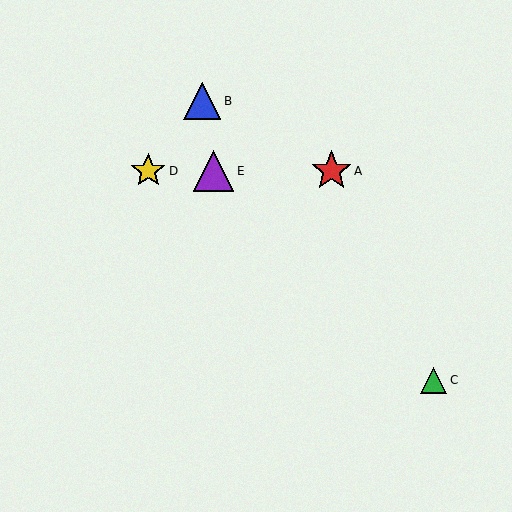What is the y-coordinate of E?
Object E is at y≈171.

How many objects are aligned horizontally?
3 objects (A, D, E) are aligned horizontally.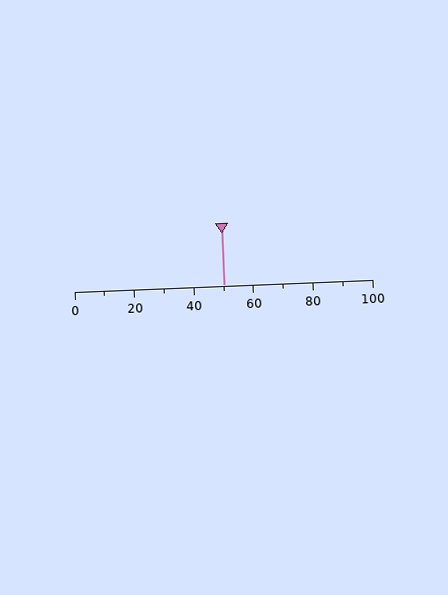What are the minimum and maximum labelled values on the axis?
The axis runs from 0 to 100.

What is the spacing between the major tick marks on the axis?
The major ticks are spaced 20 apart.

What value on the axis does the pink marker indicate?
The marker indicates approximately 50.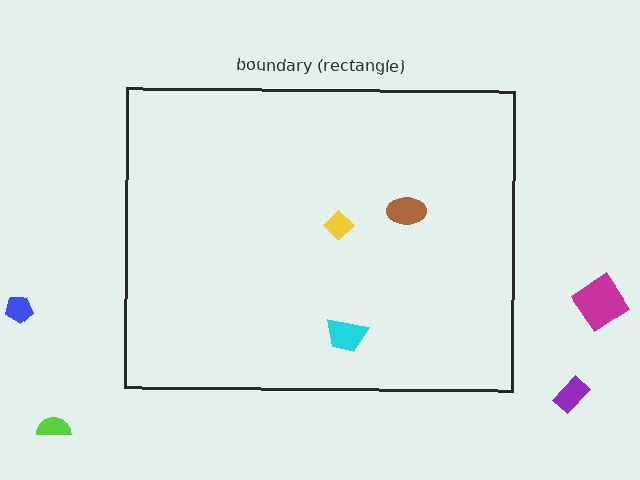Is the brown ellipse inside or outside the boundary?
Inside.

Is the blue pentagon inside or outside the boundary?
Outside.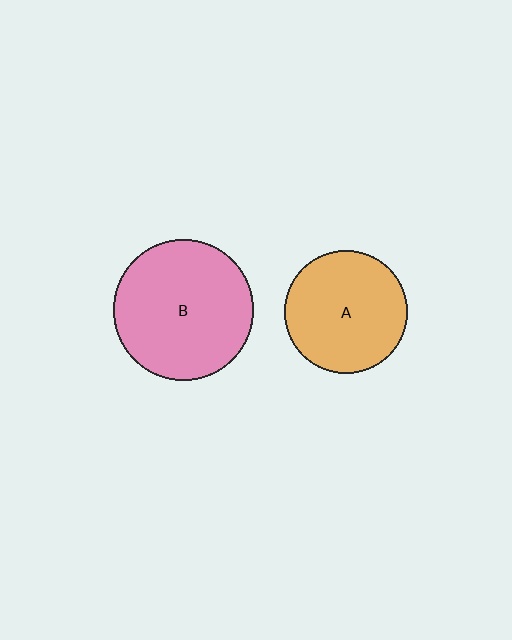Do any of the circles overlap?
No, none of the circles overlap.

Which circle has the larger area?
Circle B (pink).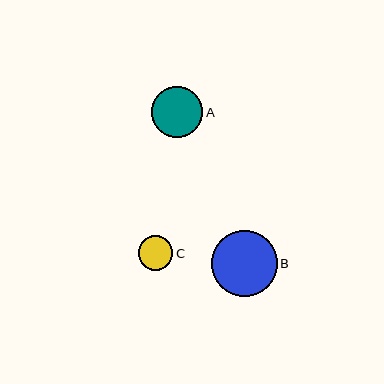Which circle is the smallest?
Circle C is the smallest with a size of approximately 34 pixels.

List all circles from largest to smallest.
From largest to smallest: B, A, C.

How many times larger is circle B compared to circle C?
Circle B is approximately 1.9 times the size of circle C.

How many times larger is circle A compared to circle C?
Circle A is approximately 1.5 times the size of circle C.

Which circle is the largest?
Circle B is the largest with a size of approximately 66 pixels.